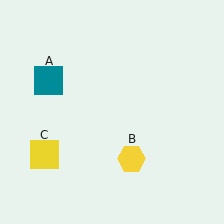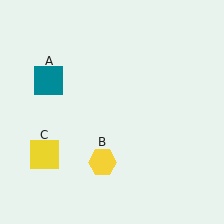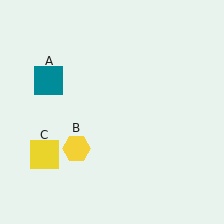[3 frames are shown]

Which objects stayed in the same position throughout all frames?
Teal square (object A) and yellow square (object C) remained stationary.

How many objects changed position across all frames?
1 object changed position: yellow hexagon (object B).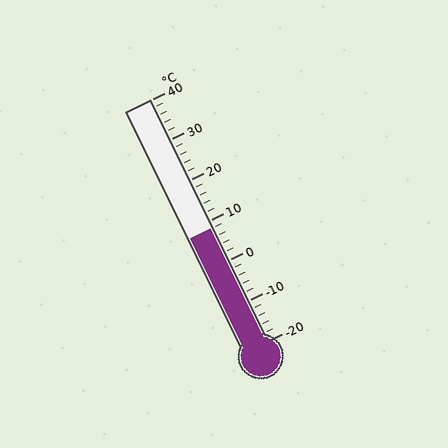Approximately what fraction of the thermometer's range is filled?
The thermometer is filled to approximately 45% of its range.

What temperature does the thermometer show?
The thermometer shows approximately 8°C.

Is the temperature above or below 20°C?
The temperature is below 20°C.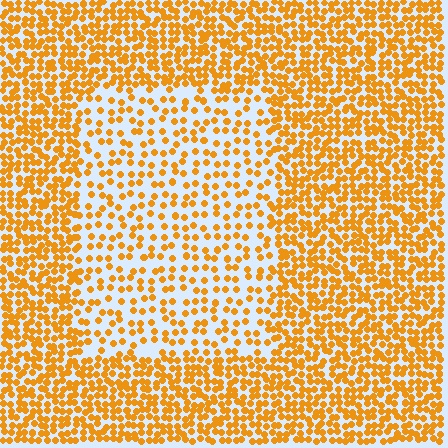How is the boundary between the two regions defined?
The boundary is defined by a change in element density (approximately 2.1x ratio). All elements are the same color, size, and shape.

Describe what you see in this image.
The image contains small orange elements arranged at two different densities. A rectangle-shaped region is visible where the elements are less densely packed than the surrounding area.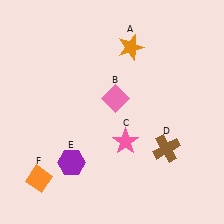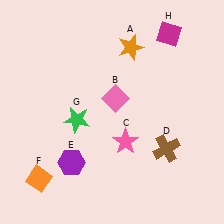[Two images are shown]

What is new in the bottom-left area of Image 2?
A green star (G) was added in the bottom-left area of Image 2.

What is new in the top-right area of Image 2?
A magenta diamond (H) was added in the top-right area of Image 2.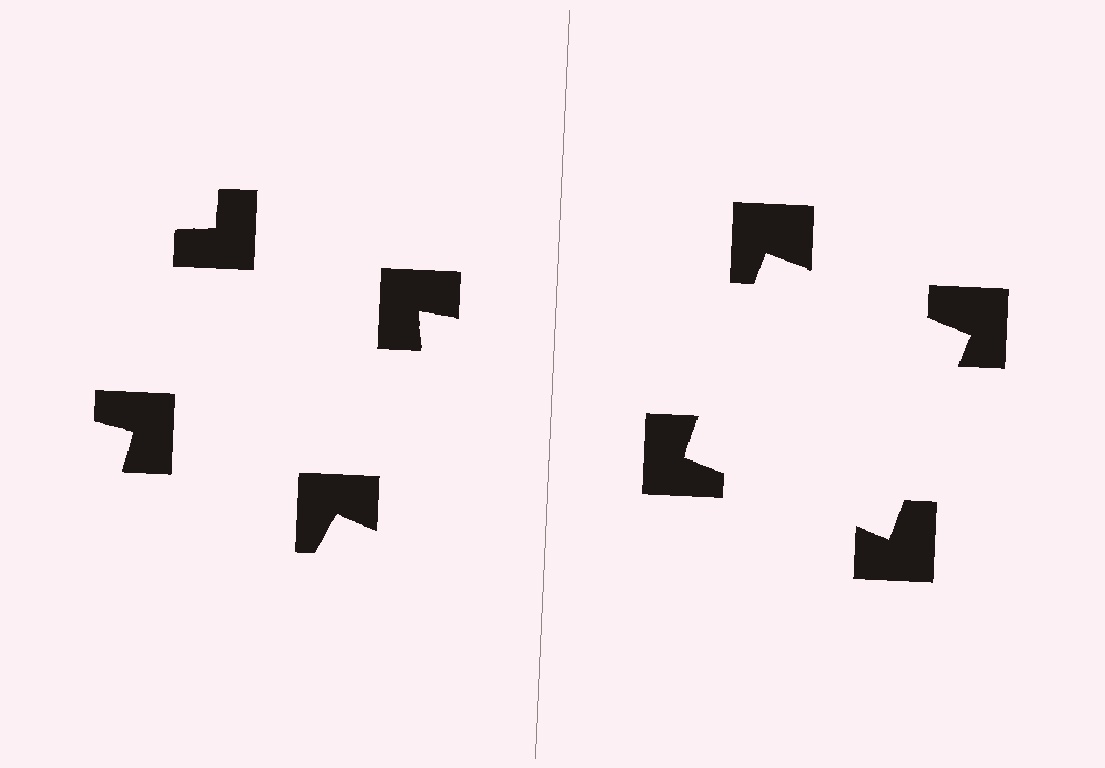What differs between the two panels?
The notched squares are positioned identically on both sides; only the wedge orientations differ. On the right they align to a square; on the left they are misaligned.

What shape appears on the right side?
An illusory square.